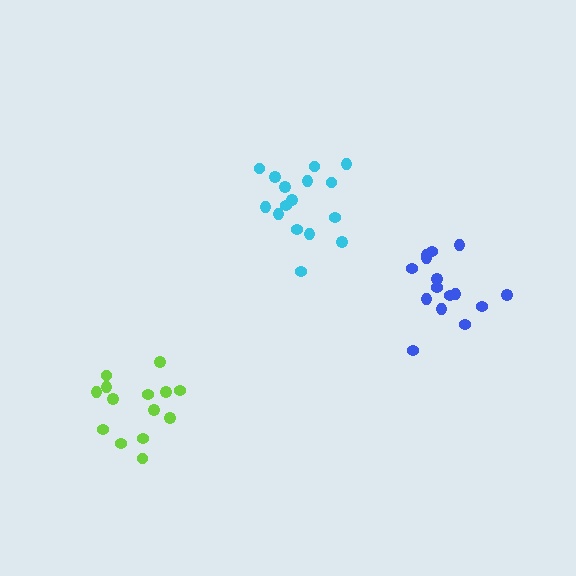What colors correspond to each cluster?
The clusters are colored: blue, lime, cyan.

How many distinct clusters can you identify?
There are 3 distinct clusters.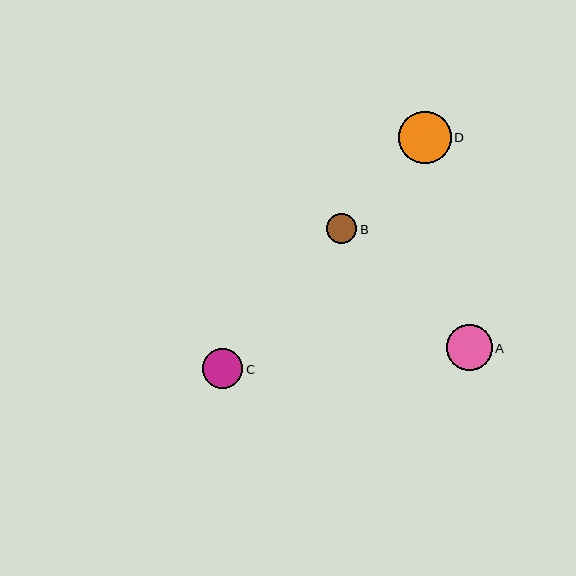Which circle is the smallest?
Circle B is the smallest with a size of approximately 30 pixels.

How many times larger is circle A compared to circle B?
Circle A is approximately 1.5 times the size of circle B.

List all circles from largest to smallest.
From largest to smallest: D, A, C, B.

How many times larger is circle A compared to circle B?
Circle A is approximately 1.5 times the size of circle B.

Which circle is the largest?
Circle D is the largest with a size of approximately 53 pixels.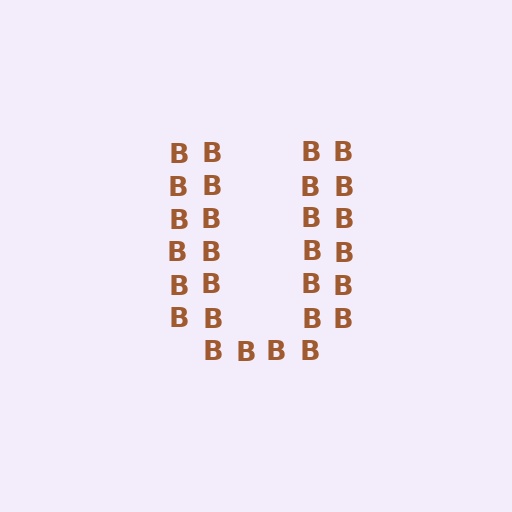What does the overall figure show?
The overall figure shows the letter U.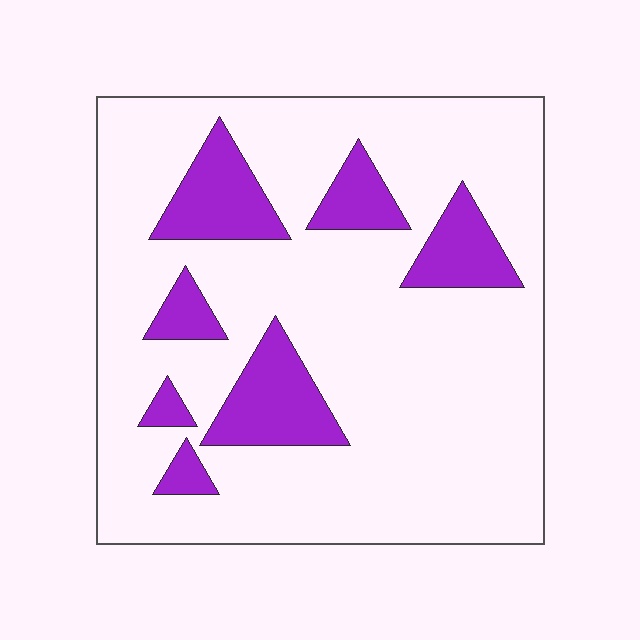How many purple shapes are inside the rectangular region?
7.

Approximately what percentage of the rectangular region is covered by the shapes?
Approximately 20%.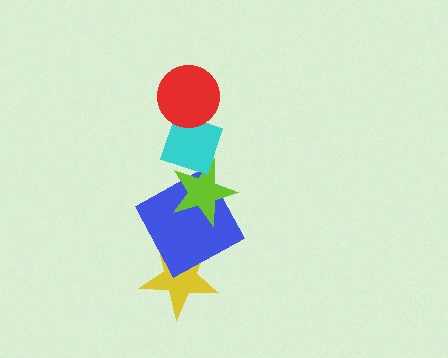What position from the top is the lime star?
The lime star is 3rd from the top.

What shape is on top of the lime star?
The cyan diamond is on top of the lime star.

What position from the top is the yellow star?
The yellow star is 5th from the top.